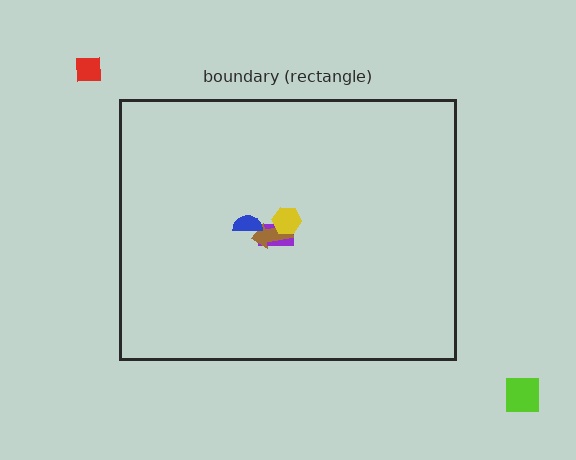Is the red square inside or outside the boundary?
Outside.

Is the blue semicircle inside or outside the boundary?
Inside.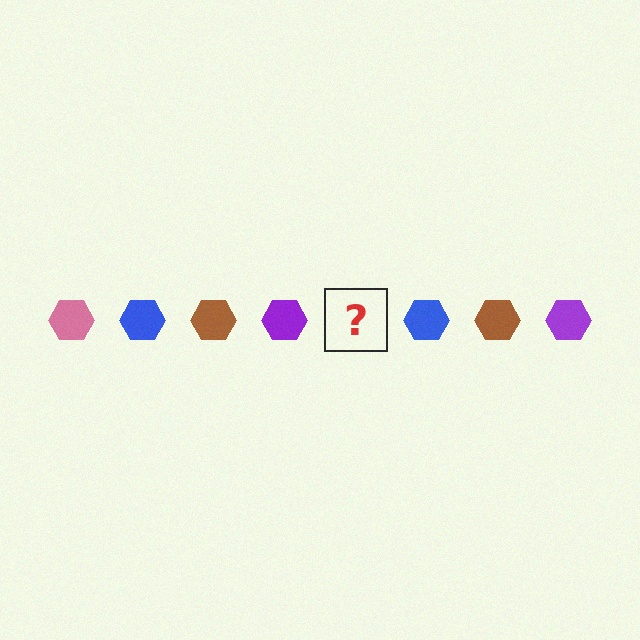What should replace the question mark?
The question mark should be replaced with a pink hexagon.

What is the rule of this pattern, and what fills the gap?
The rule is that the pattern cycles through pink, blue, brown, purple hexagons. The gap should be filled with a pink hexagon.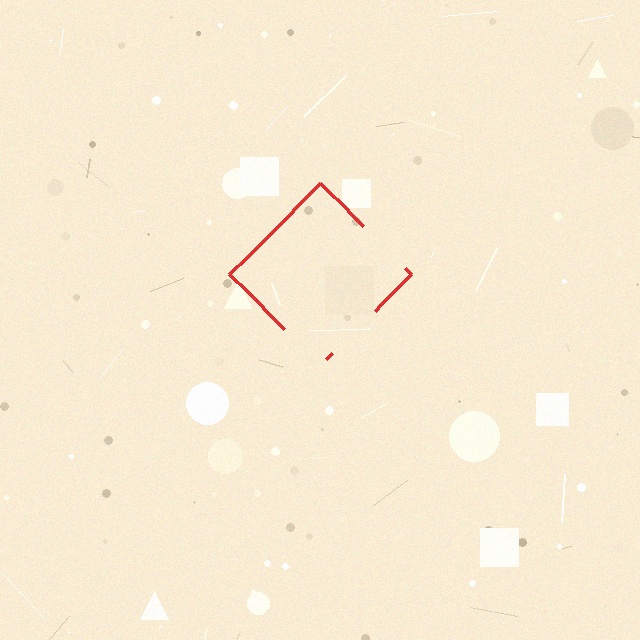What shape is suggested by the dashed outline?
The dashed outline suggests a diamond.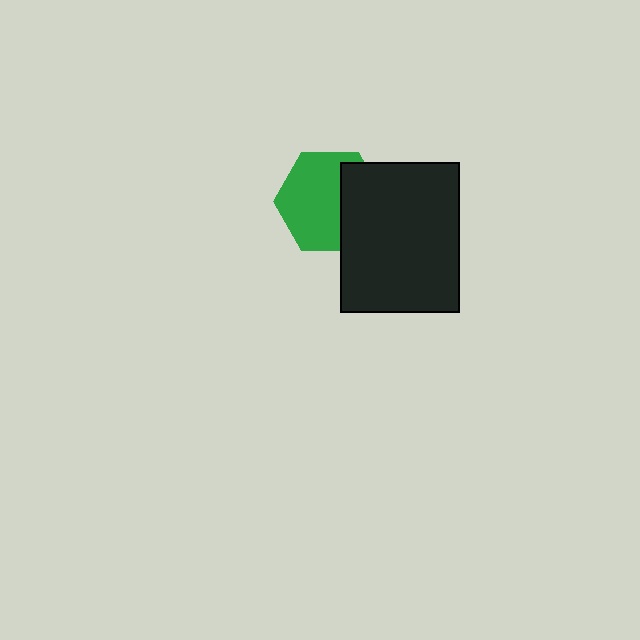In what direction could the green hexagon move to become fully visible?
The green hexagon could move left. That would shift it out from behind the black rectangle entirely.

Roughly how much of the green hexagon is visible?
About half of it is visible (roughly 64%).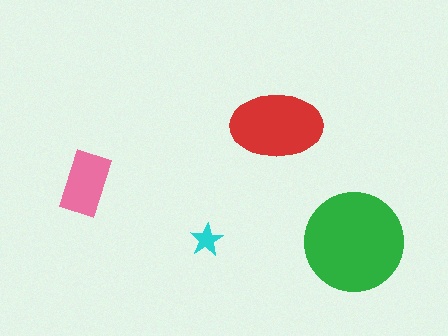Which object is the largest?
The green circle.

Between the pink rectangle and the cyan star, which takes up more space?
The pink rectangle.